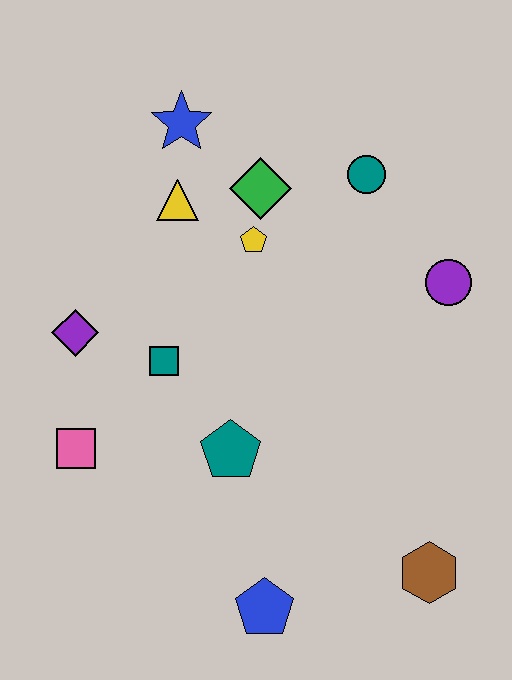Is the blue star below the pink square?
No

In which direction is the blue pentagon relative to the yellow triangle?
The blue pentagon is below the yellow triangle.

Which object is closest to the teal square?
The purple diamond is closest to the teal square.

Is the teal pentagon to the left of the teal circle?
Yes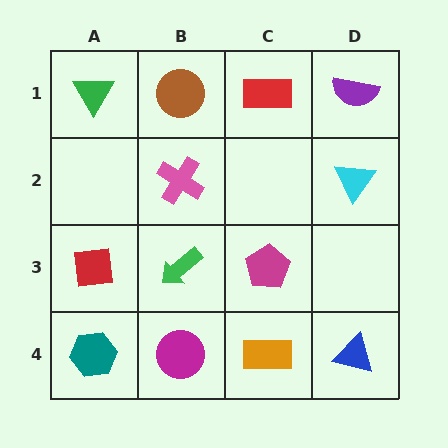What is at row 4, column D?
A blue triangle.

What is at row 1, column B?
A brown circle.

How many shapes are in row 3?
3 shapes.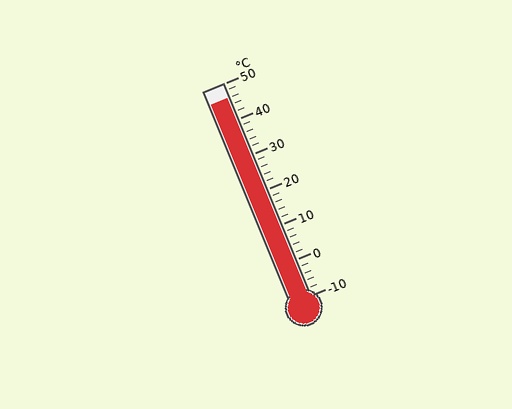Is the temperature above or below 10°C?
The temperature is above 10°C.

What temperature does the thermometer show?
The thermometer shows approximately 46°C.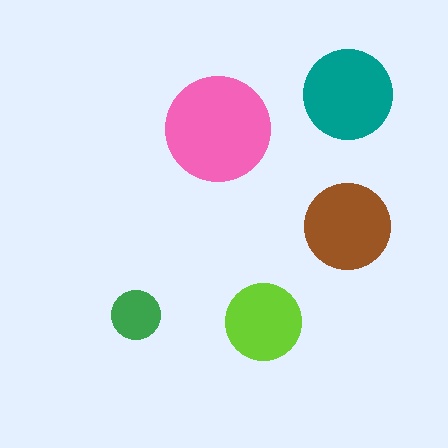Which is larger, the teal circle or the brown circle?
The teal one.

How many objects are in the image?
There are 5 objects in the image.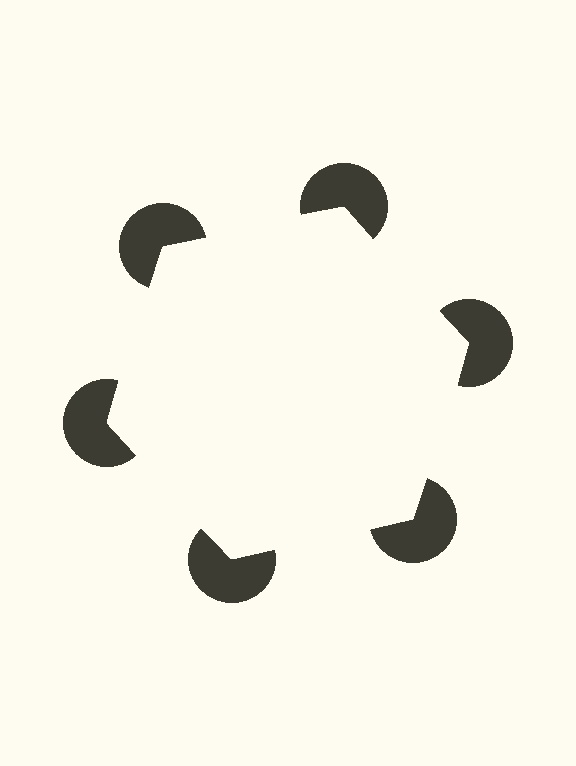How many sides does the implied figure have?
6 sides.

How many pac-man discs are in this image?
There are 6 — one at each vertex of the illusory hexagon.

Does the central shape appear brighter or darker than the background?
It typically appears slightly brighter than the background, even though no actual brightness change is drawn.